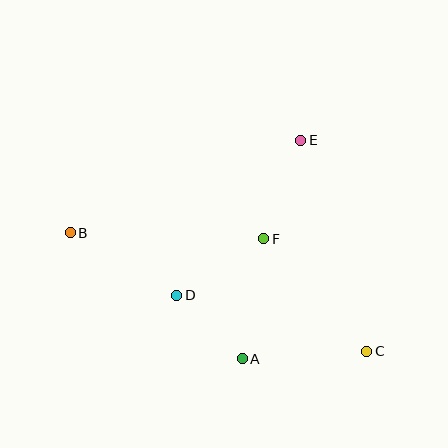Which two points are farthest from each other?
Points B and C are farthest from each other.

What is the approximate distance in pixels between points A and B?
The distance between A and B is approximately 213 pixels.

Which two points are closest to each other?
Points A and D are closest to each other.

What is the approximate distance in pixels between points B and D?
The distance between B and D is approximately 123 pixels.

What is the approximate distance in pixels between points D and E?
The distance between D and E is approximately 199 pixels.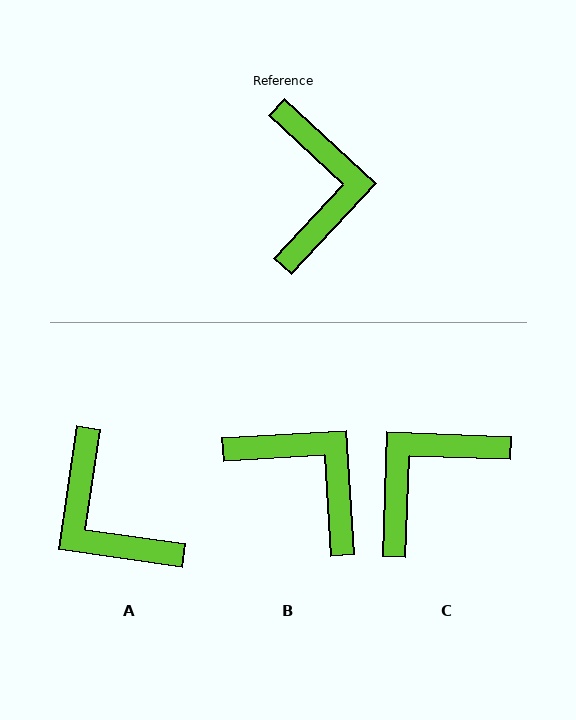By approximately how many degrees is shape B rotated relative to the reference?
Approximately 46 degrees counter-clockwise.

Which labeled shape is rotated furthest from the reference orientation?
A, about 146 degrees away.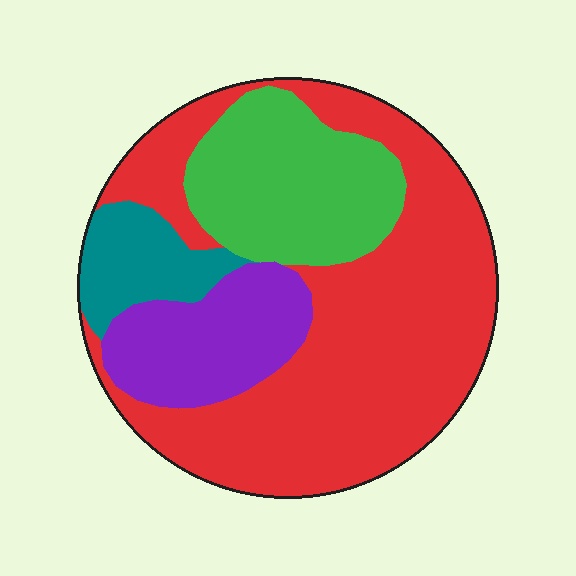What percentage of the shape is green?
Green covers 21% of the shape.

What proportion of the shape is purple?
Purple covers around 15% of the shape.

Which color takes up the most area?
Red, at roughly 55%.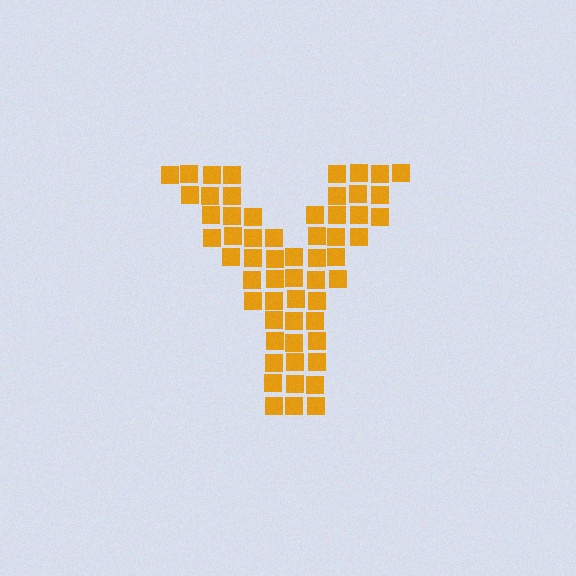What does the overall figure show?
The overall figure shows the letter Y.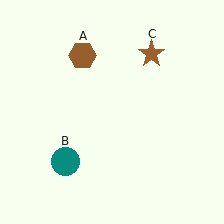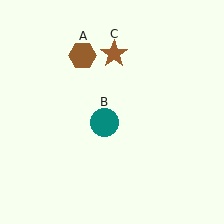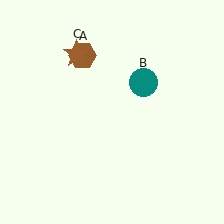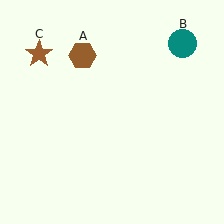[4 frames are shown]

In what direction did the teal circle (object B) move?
The teal circle (object B) moved up and to the right.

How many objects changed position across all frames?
2 objects changed position: teal circle (object B), brown star (object C).